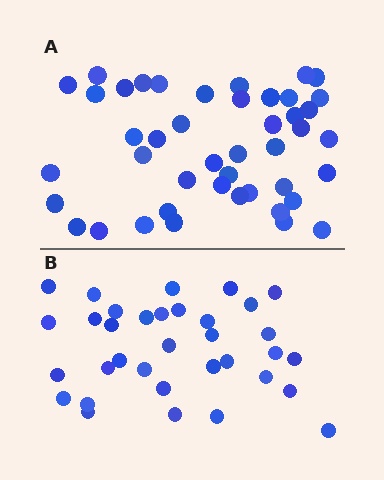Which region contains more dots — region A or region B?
Region A (the top region) has more dots.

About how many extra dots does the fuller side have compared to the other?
Region A has roughly 10 or so more dots than region B.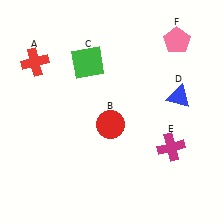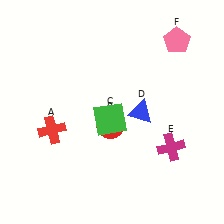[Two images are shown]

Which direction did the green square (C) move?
The green square (C) moved down.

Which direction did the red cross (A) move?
The red cross (A) moved down.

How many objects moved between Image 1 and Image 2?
3 objects moved between the two images.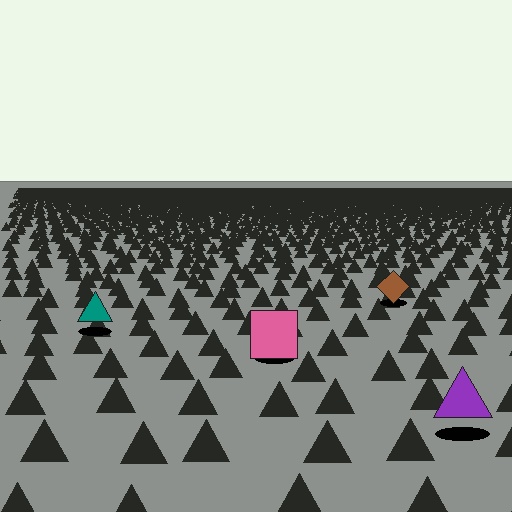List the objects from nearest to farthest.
From nearest to farthest: the purple triangle, the pink square, the teal triangle, the brown diamond.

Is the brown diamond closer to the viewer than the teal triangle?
No. The teal triangle is closer — you can tell from the texture gradient: the ground texture is coarser near it.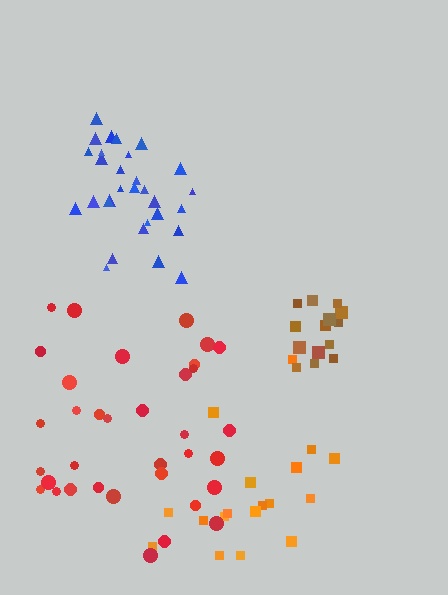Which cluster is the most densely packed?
Brown.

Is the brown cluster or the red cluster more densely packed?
Brown.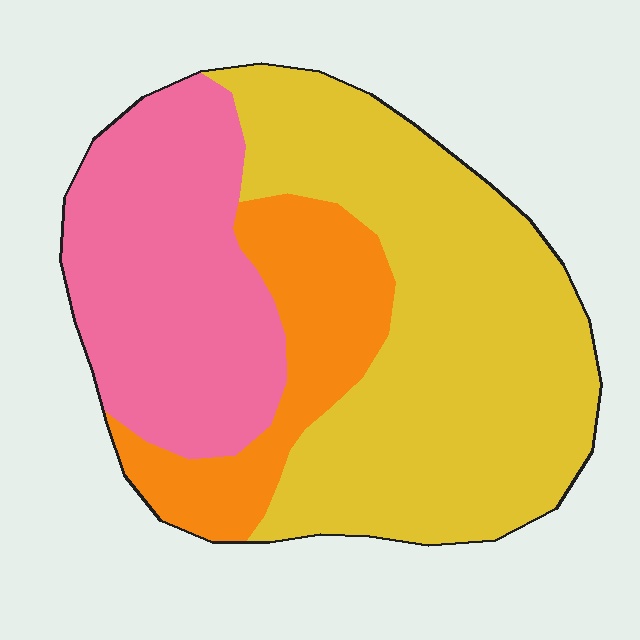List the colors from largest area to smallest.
From largest to smallest: yellow, pink, orange.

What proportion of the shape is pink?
Pink covers 31% of the shape.